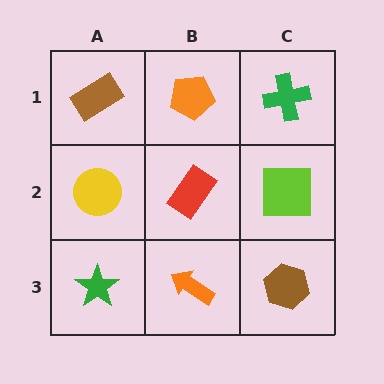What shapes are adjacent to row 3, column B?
A red rectangle (row 2, column B), a green star (row 3, column A), a brown hexagon (row 3, column C).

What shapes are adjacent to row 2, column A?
A brown rectangle (row 1, column A), a green star (row 3, column A), a red rectangle (row 2, column B).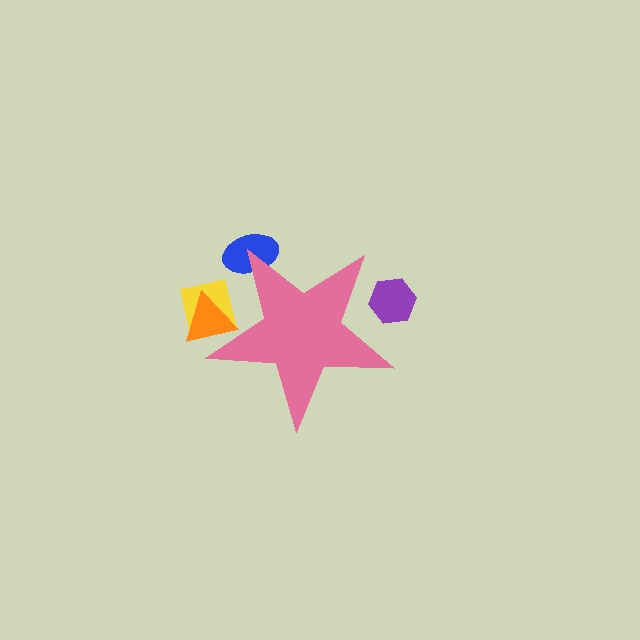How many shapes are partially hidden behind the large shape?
4 shapes are partially hidden.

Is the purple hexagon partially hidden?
Yes, the purple hexagon is partially hidden behind the pink star.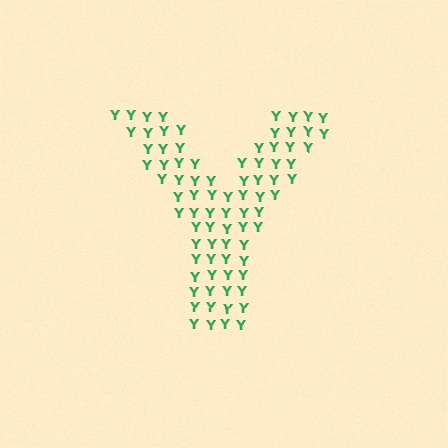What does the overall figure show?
The overall figure shows the letter Y.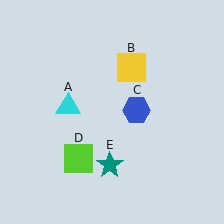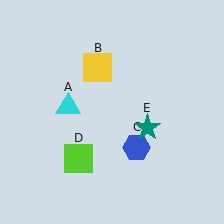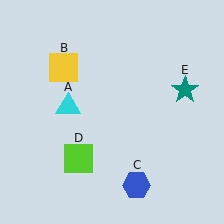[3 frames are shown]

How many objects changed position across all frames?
3 objects changed position: yellow square (object B), blue hexagon (object C), teal star (object E).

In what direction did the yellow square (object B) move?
The yellow square (object B) moved left.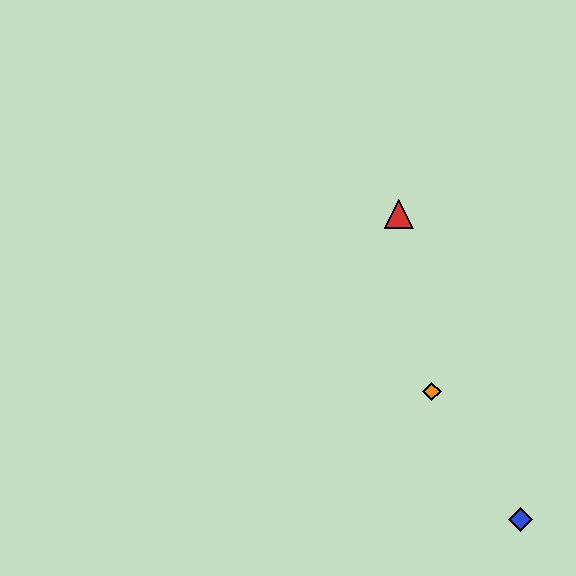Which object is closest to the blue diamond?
The orange diamond is closest to the blue diamond.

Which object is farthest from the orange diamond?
The red triangle is farthest from the orange diamond.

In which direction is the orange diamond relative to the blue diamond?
The orange diamond is above the blue diamond.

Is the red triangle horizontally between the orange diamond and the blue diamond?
No